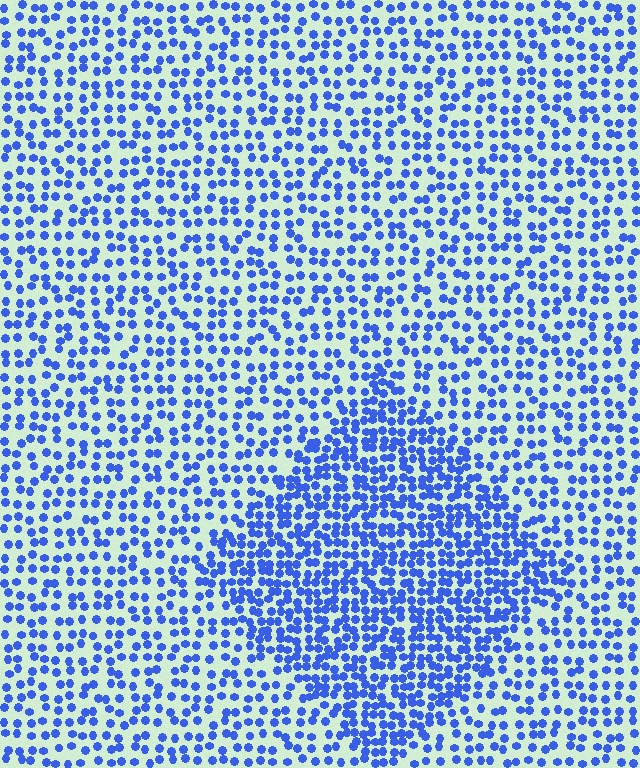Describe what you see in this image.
The image contains small blue elements arranged at two different densities. A diamond-shaped region is visible where the elements are more densely packed than the surrounding area.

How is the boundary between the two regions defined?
The boundary is defined by a change in element density (approximately 1.8x ratio). All elements are the same color, size, and shape.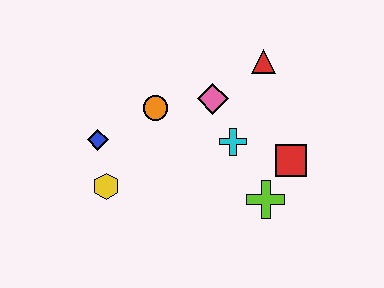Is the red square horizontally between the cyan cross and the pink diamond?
No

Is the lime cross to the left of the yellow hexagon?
No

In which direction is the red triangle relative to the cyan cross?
The red triangle is above the cyan cross.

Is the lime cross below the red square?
Yes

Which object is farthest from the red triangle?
The yellow hexagon is farthest from the red triangle.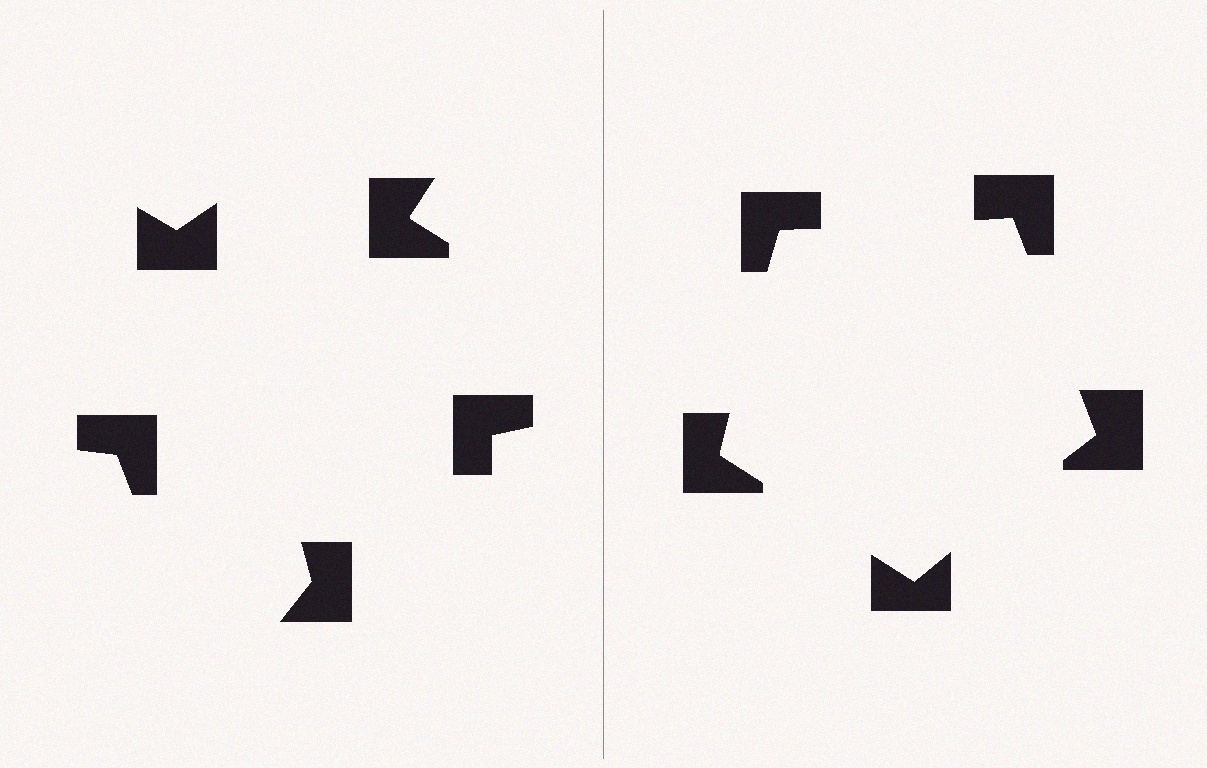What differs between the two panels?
The notched squares are positioned identically on both sides; only the wedge orientations differ. On the right they align to a pentagon; on the left they are misaligned.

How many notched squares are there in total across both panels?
10 — 5 on each side.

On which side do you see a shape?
An illusory pentagon appears on the right side. On the left side the wedge cuts are rotated, so no coherent shape forms.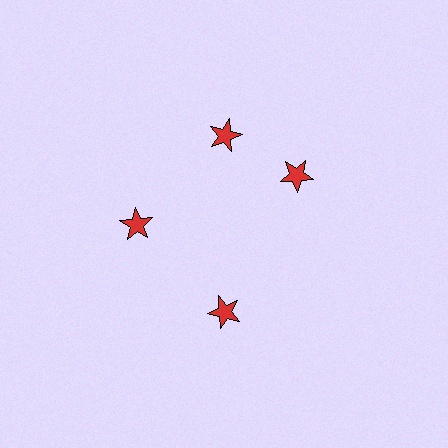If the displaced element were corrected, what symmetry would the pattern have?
It would have 4-fold rotational symmetry — the pattern would map onto itself every 90 degrees.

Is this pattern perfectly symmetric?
No. The 4 red stars are arranged in a ring, but one element near the 3 o'clock position is rotated out of alignment along the ring, breaking the 4-fold rotational symmetry.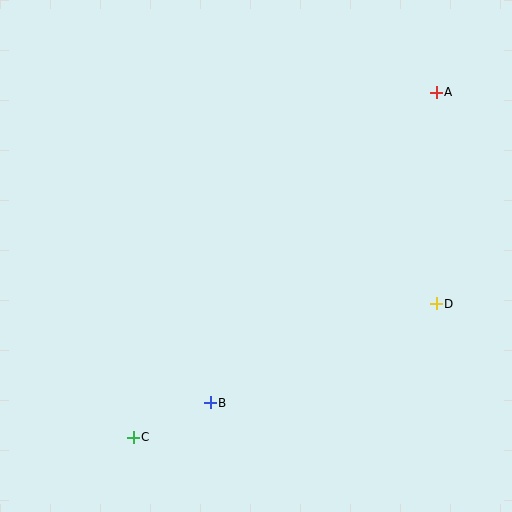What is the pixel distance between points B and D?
The distance between B and D is 247 pixels.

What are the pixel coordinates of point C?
Point C is at (133, 437).